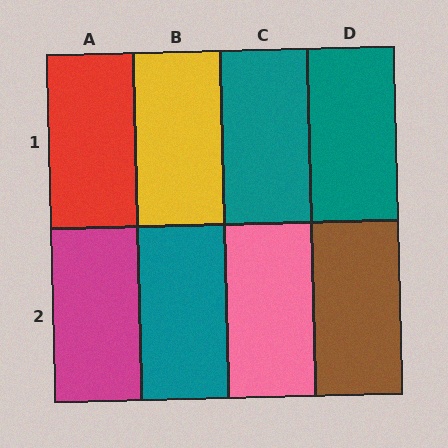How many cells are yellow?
1 cell is yellow.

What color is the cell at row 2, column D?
Brown.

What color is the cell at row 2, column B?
Teal.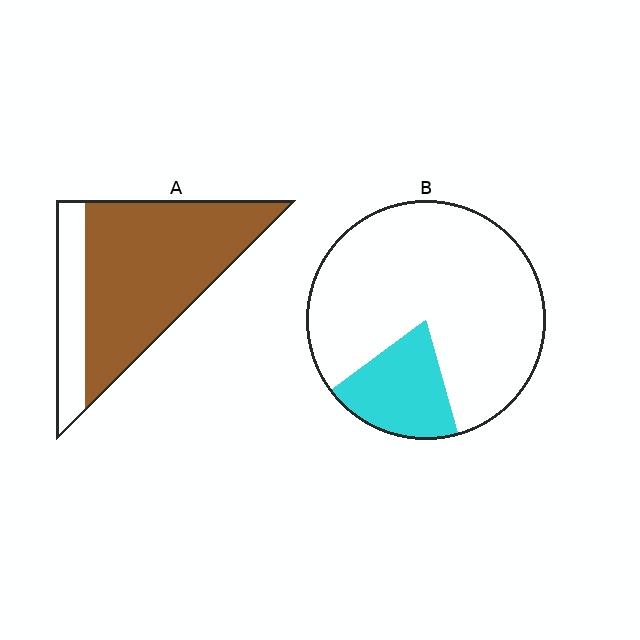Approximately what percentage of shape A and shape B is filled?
A is approximately 75% and B is approximately 20%.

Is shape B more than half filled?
No.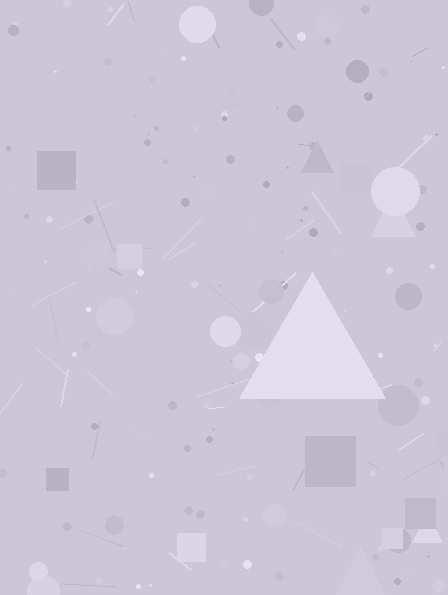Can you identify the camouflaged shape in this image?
The camouflaged shape is a triangle.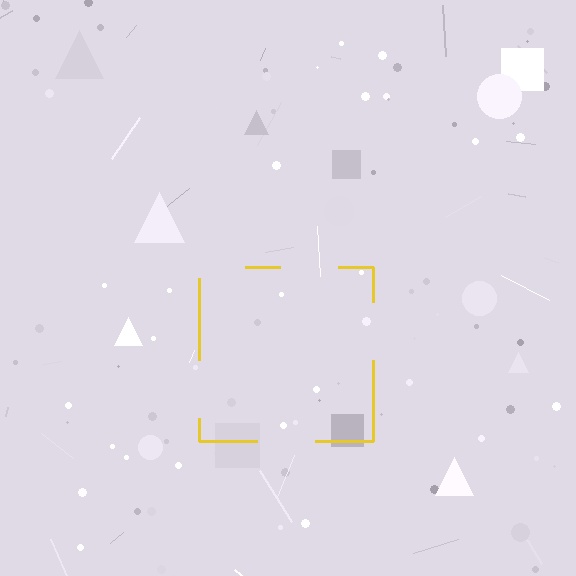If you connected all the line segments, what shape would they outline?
They would outline a square.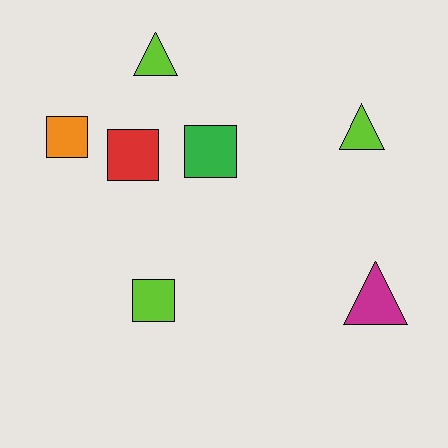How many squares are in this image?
There are 4 squares.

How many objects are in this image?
There are 7 objects.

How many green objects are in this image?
There is 1 green object.